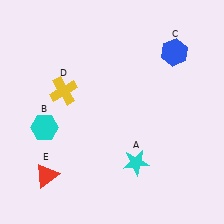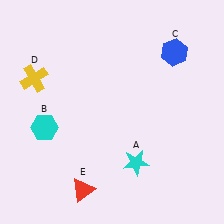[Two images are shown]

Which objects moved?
The objects that moved are: the yellow cross (D), the red triangle (E).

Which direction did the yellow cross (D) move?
The yellow cross (D) moved left.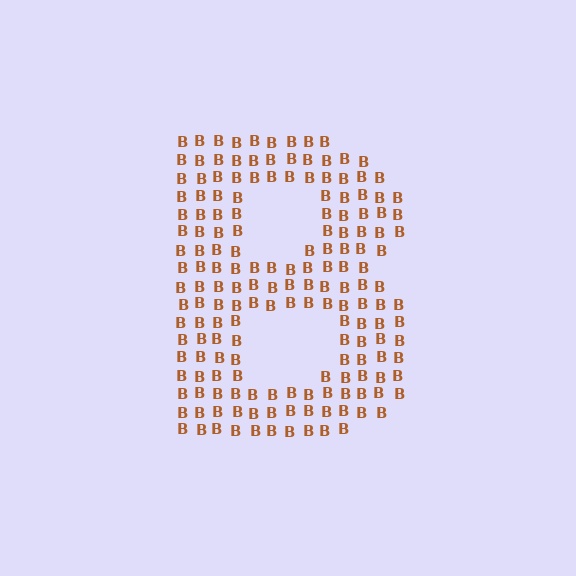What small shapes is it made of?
It is made of small letter B's.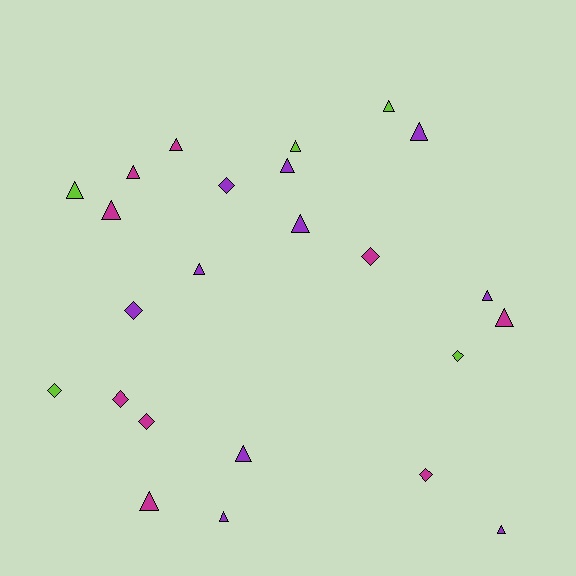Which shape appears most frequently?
Triangle, with 16 objects.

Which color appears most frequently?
Purple, with 10 objects.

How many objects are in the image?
There are 24 objects.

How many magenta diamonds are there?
There are 4 magenta diamonds.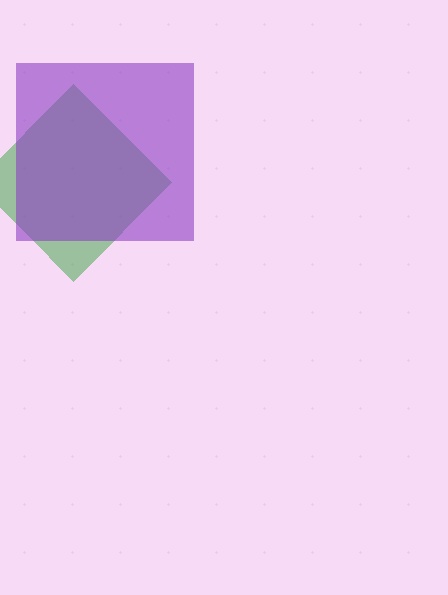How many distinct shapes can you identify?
There are 2 distinct shapes: a green diamond, a purple square.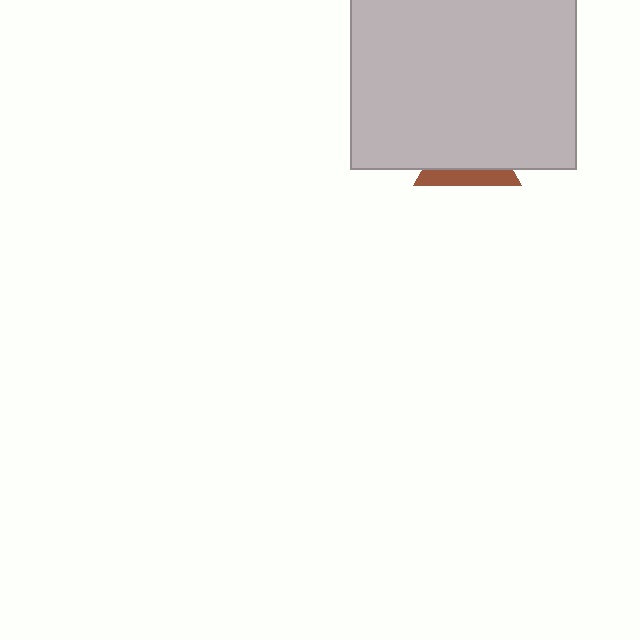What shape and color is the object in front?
The object in front is a light gray rectangle.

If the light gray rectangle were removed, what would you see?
You would see the complete brown triangle.